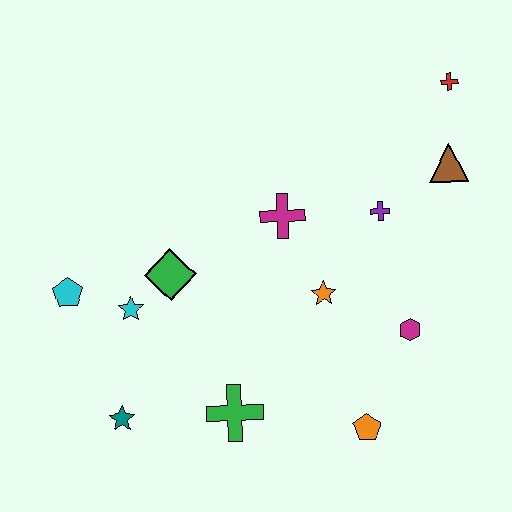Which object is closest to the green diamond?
The cyan star is closest to the green diamond.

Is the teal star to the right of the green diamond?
No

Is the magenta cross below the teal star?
No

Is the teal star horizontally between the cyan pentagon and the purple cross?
Yes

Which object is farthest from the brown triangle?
The teal star is farthest from the brown triangle.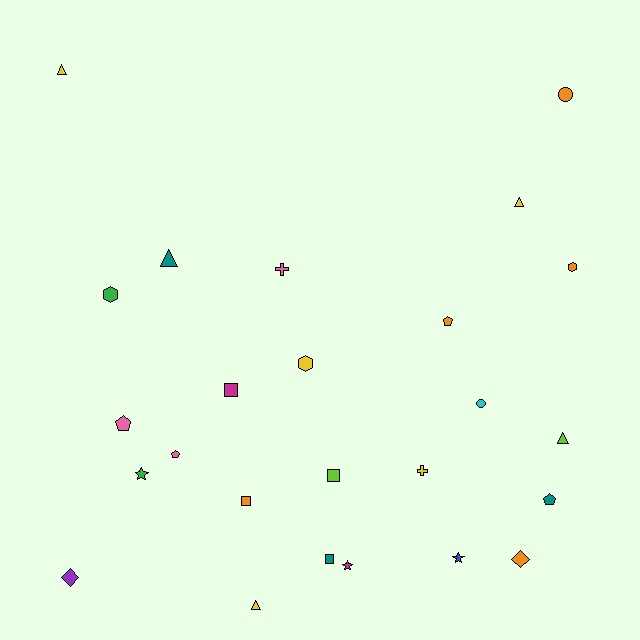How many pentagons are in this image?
There are 4 pentagons.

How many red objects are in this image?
There are no red objects.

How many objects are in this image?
There are 25 objects.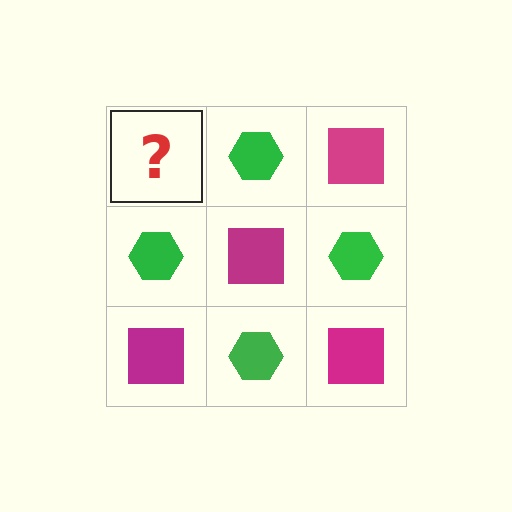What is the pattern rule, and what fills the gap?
The rule is that it alternates magenta square and green hexagon in a checkerboard pattern. The gap should be filled with a magenta square.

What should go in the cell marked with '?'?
The missing cell should contain a magenta square.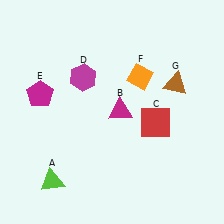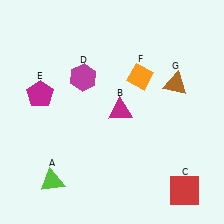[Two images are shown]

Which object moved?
The red square (C) moved down.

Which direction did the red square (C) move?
The red square (C) moved down.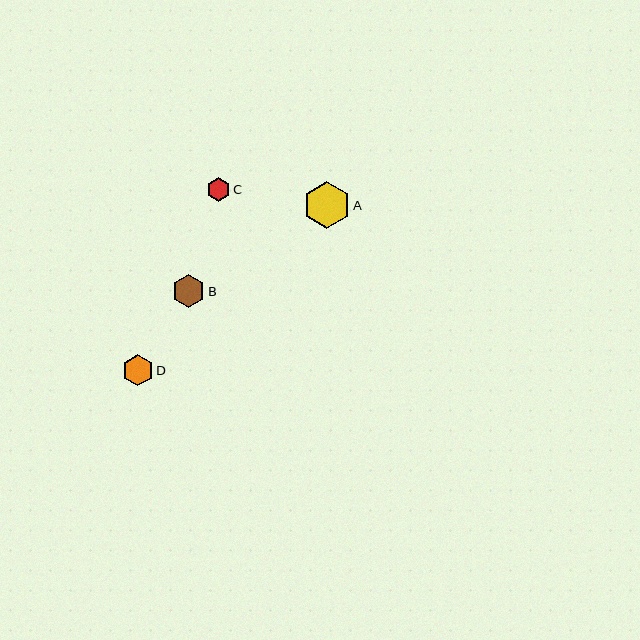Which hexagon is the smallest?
Hexagon C is the smallest with a size of approximately 23 pixels.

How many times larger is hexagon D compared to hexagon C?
Hexagon D is approximately 1.3 times the size of hexagon C.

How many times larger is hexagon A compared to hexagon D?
Hexagon A is approximately 1.5 times the size of hexagon D.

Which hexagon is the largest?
Hexagon A is the largest with a size of approximately 47 pixels.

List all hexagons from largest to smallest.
From largest to smallest: A, B, D, C.